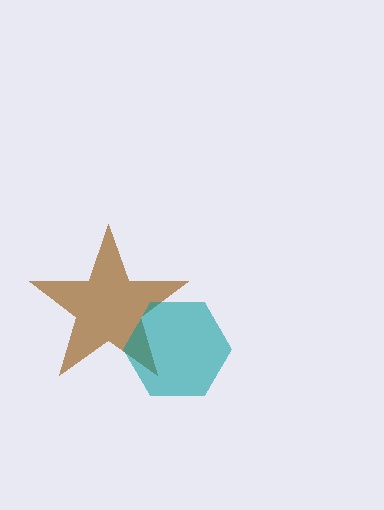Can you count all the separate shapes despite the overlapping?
Yes, there are 2 separate shapes.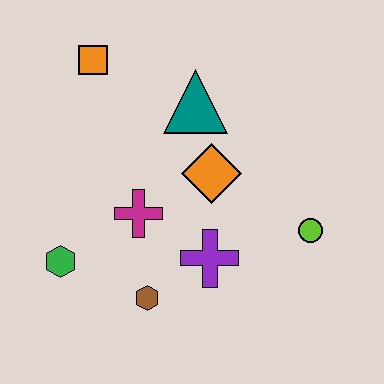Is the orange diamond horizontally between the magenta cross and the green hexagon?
No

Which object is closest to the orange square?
The teal triangle is closest to the orange square.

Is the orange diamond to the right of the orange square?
Yes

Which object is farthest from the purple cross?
The orange square is farthest from the purple cross.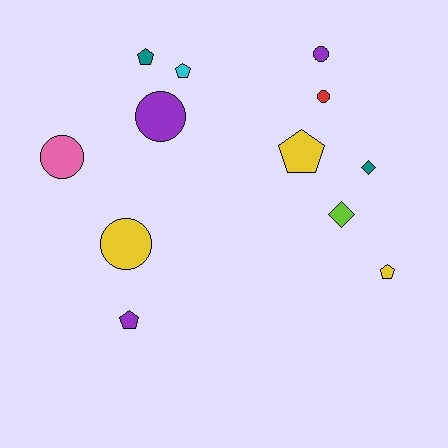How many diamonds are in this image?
There are 2 diamonds.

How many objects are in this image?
There are 12 objects.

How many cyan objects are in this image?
There is 1 cyan object.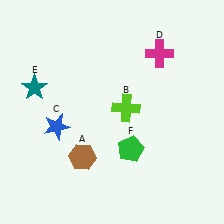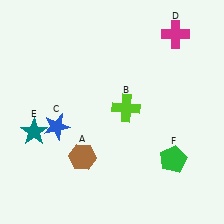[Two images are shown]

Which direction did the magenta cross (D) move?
The magenta cross (D) moved up.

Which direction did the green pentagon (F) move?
The green pentagon (F) moved right.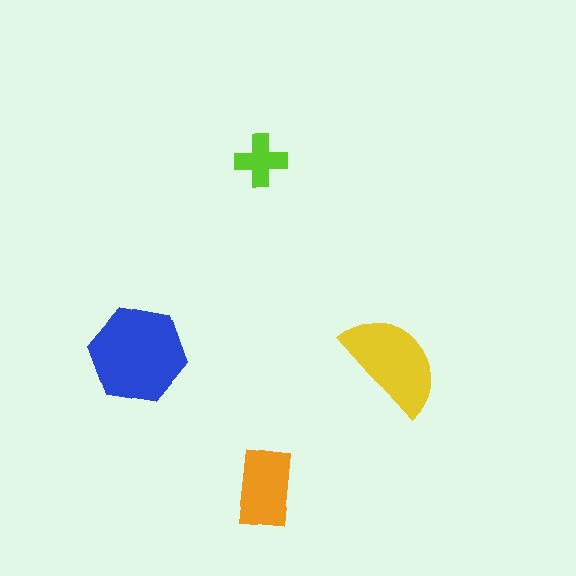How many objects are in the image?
There are 4 objects in the image.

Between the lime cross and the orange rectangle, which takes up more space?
The orange rectangle.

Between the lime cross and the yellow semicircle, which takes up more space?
The yellow semicircle.